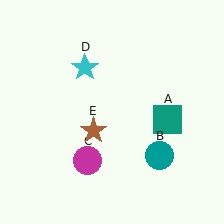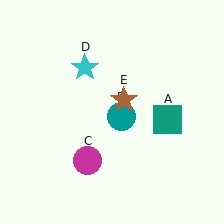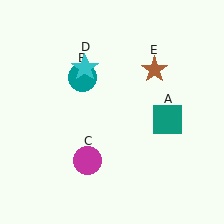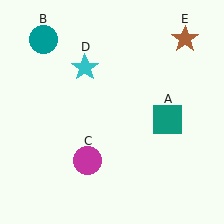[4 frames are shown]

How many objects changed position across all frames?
2 objects changed position: teal circle (object B), brown star (object E).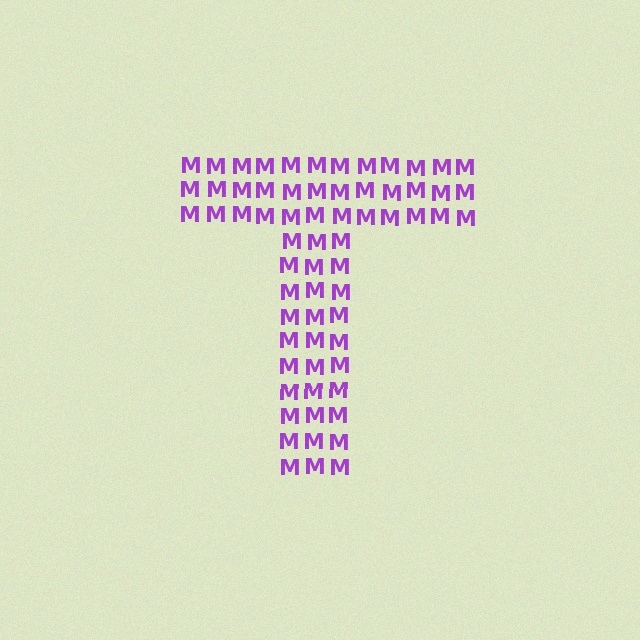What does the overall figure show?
The overall figure shows the letter T.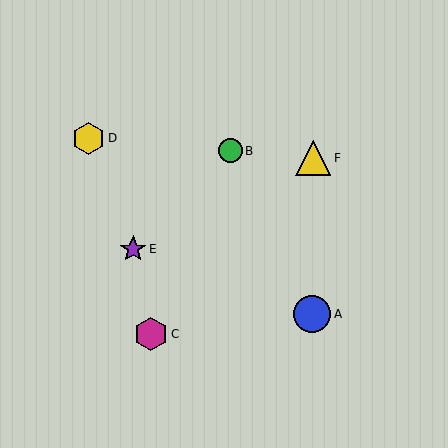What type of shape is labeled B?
Shape B is a green circle.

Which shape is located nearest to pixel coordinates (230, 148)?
The green circle (labeled B) at (230, 151) is nearest to that location.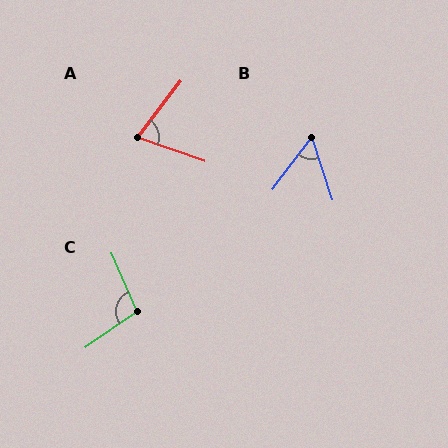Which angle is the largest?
C, at approximately 100 degrees.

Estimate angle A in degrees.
Approximately 71 degrees.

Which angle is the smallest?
B, at approximately 55 degrees.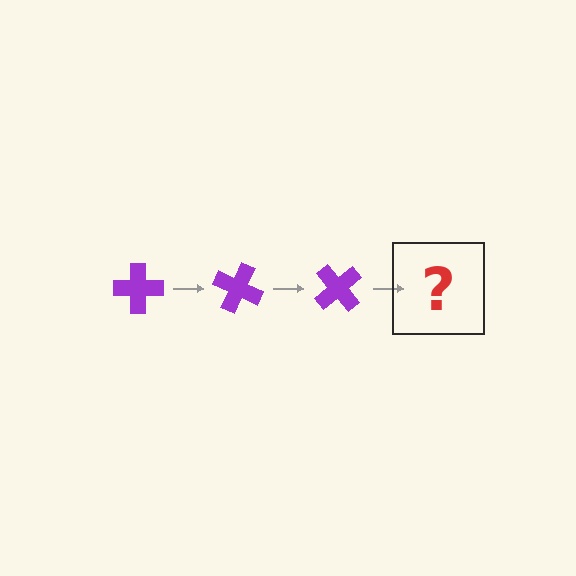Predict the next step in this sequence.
The next step is a purple cross rotated 75 degrees.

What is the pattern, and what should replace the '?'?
The pattern is that the cross rotates 25 degrees each step. The '?' should be a purple cross rotated 75 degrees.